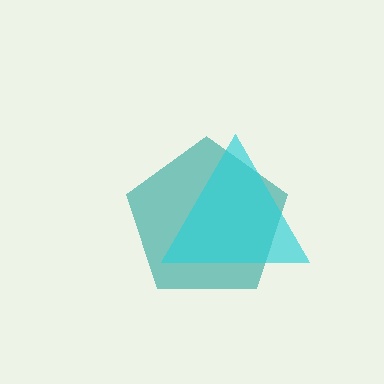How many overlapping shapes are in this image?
There are 2 overlapping shapes in the image.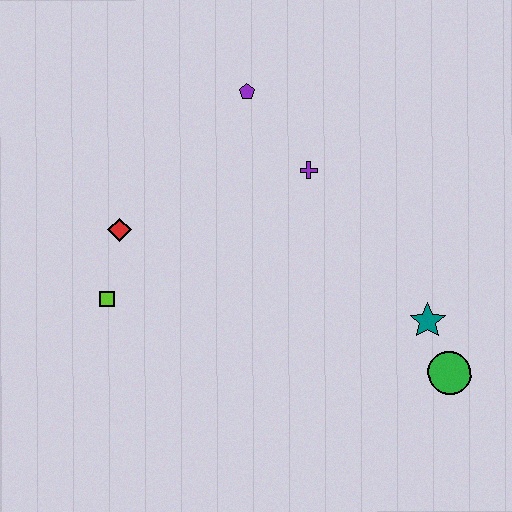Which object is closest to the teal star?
The green circle is closest to the teal star.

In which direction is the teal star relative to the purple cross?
The teal star is below the purple cross.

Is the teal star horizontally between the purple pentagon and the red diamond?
No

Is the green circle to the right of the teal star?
Yes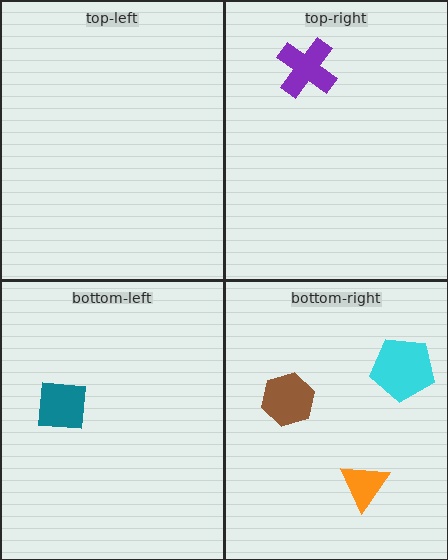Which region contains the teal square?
The bottom-left region.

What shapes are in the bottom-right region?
The cyan pentagon, the brown hexagon, the orange triangle.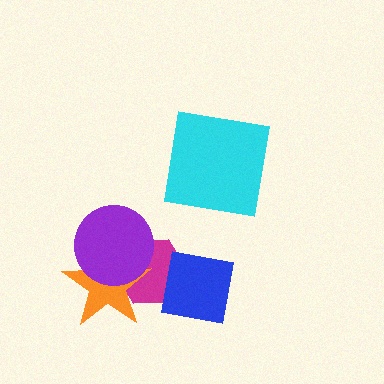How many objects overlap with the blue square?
1 object overlaps with the blue square.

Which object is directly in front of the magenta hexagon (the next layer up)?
The orange star is directly in front of the magenta hexagon.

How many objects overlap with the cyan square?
0 objects overlap with the cyan square.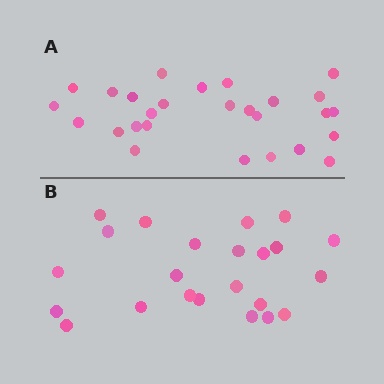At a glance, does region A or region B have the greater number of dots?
Region A (the top region) has more dots.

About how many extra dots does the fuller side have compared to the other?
Region A has about 4 more dots than region B.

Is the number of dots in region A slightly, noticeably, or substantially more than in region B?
Region A has only slightly more — the two regions are fairly close. The ratio is roughly 1.2 to 1.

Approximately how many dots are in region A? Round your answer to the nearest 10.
About 30 dots. (The exact count is 27, which rounds to 30.)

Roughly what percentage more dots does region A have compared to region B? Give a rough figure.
About 15% more.